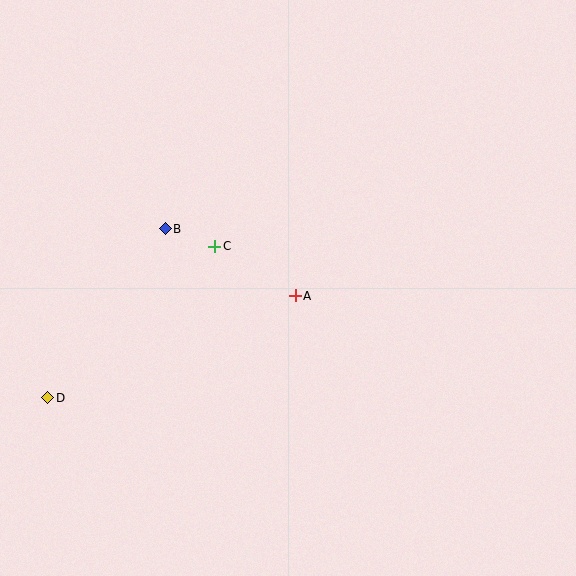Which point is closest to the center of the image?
Point A at (295, 296) is closest to the center.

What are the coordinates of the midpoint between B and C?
The midpoint between B and C is at (190, 238).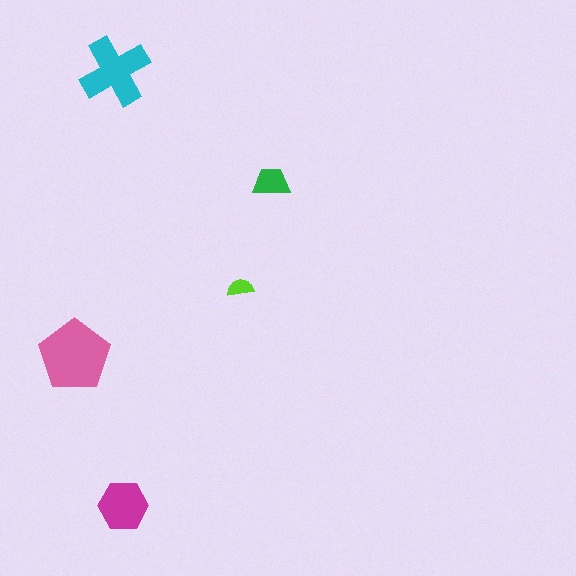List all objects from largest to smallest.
The pink pentagon, the cyan cross, the magenta hexagon, the green trapezoid, the lime semicircle.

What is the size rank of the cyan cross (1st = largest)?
2nd.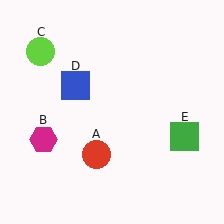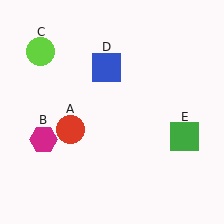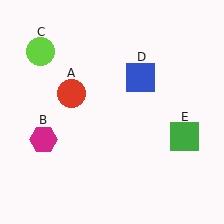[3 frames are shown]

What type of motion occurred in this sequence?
The red circle (object A), blue square (object D) rotated clockwise around the center of the scene.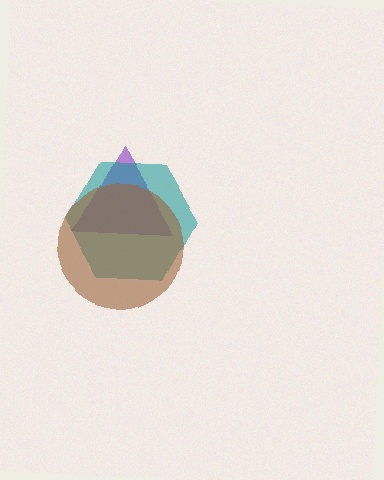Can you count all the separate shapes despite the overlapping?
Yes, there are 3 separate shapes.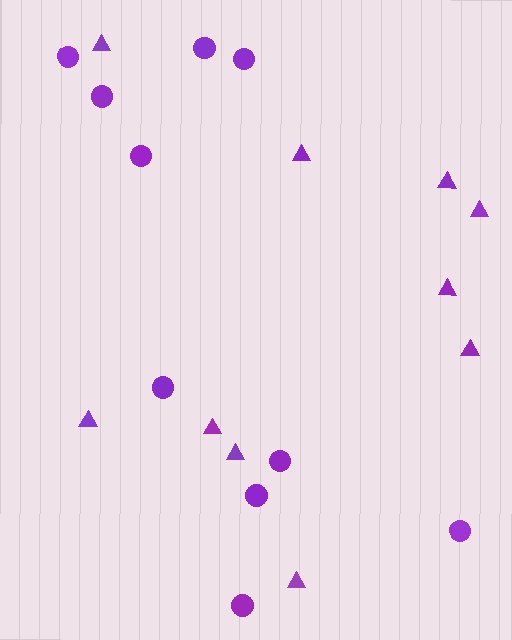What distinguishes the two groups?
There are 2 groups: one group of triangles (10) and one group of circles (10).